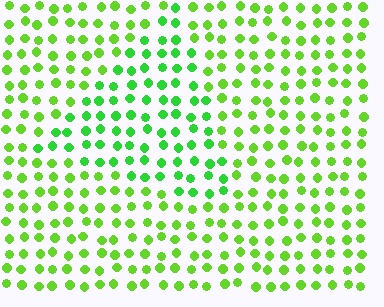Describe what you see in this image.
The image is filled with small lime elements in a uniform arrangement. A triangle-shaped region is visible where the elements are tinted to a slightly different hue, forming a subtle color boundary.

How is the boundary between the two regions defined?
The boundary is defined purely by a slight shift in hue (about 24 degrees). Spacing, size, and orientation are identical on both sides.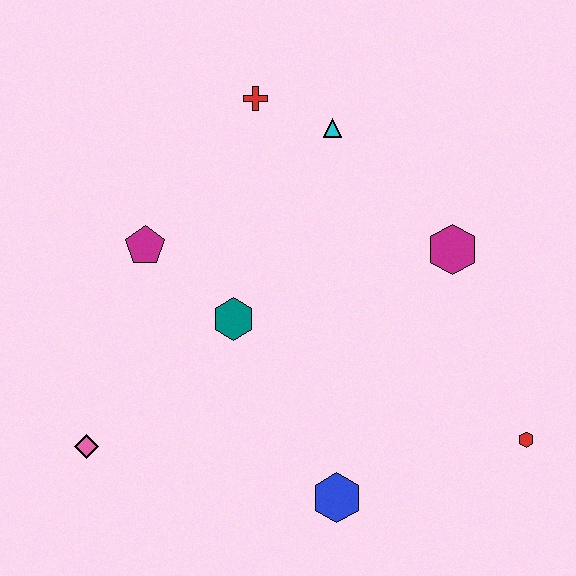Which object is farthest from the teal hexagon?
The red hexagon is farthest from the teal hexagon.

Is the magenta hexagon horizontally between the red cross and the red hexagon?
Yes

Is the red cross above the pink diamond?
Yes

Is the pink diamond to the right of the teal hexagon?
No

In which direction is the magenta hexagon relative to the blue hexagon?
The magenta hexagon is above the blue hexagon.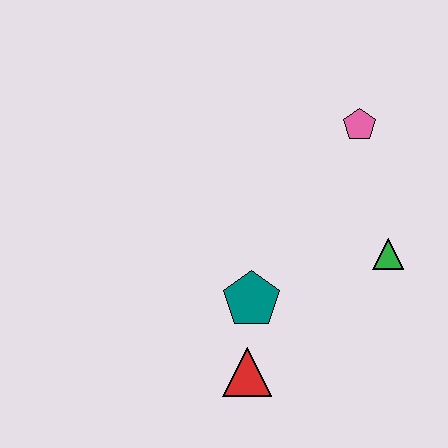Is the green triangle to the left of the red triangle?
No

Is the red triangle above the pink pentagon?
No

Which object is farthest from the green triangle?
The red triangle is farthest from the green triangle.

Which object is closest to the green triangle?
The pink pentagon is closest to the green triangle.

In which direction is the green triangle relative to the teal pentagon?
The green triangle is to the right of the teal pentagon.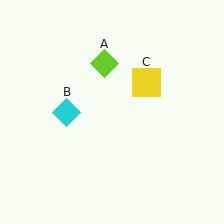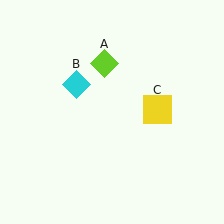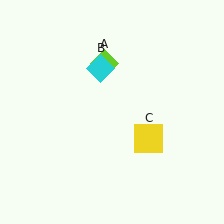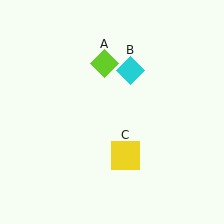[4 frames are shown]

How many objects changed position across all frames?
2 objects changed position: cyan diamond (object B), yellow square (object C).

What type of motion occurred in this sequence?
The cyan diamond (object B), yellow square (object C) rotated clockwise around the center of the scene.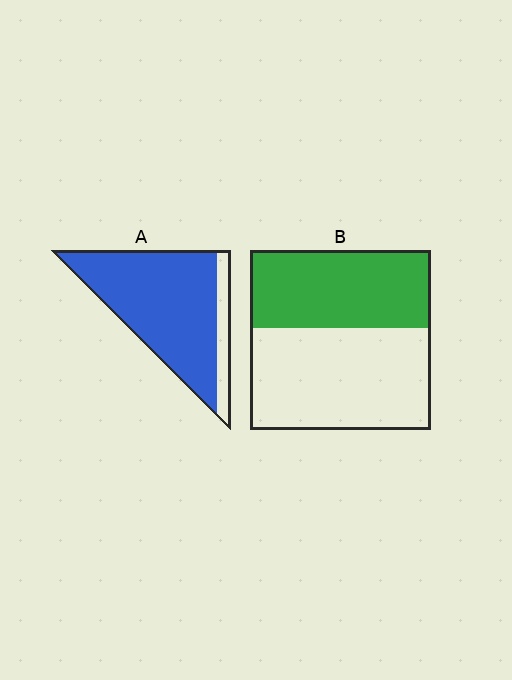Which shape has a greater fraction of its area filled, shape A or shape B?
Shape A.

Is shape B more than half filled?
No.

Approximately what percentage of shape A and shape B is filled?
A is approximately 85% and B is approximately 45%.